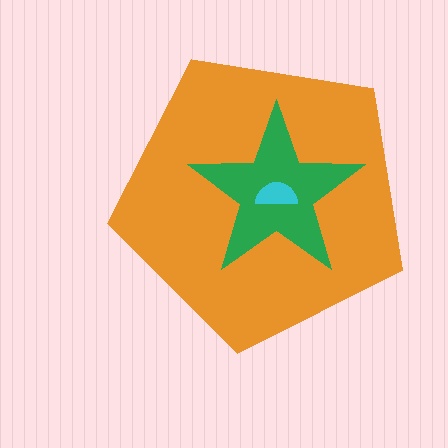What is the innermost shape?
The cyan semicircle.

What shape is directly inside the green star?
The cyan semicircle.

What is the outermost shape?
The orange pentagon.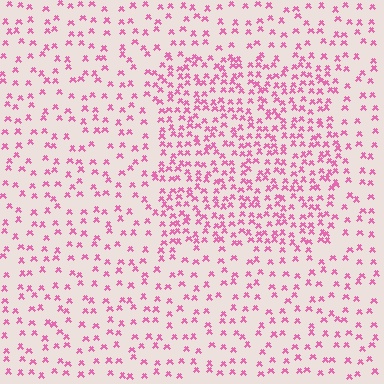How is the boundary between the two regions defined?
The boundary is defined by a change in element density (approximately 2.1x ratio). All elements are the same color, size, and shape.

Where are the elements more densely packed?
The elements are more densely packed inside the rectangle boundary.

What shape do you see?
I see a rectangle.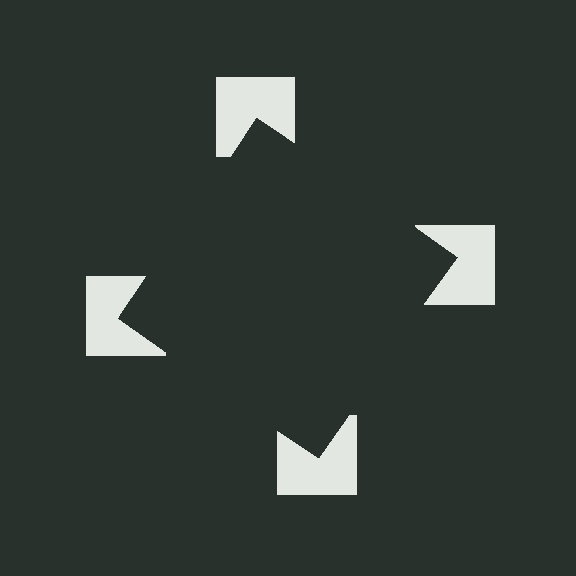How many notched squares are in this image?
There are 4 — one at each vertex of the illusory square.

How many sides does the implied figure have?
4 sides.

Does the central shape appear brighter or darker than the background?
It typically appears slightly darker than the background, even though no actual brightness change is drawn.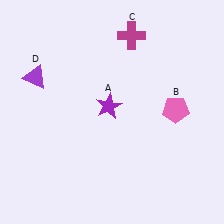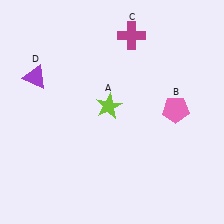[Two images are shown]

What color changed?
The star (A) changed from purple in Image 1 to lime in Image 2.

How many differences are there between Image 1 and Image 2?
There is 1 difference between the two images.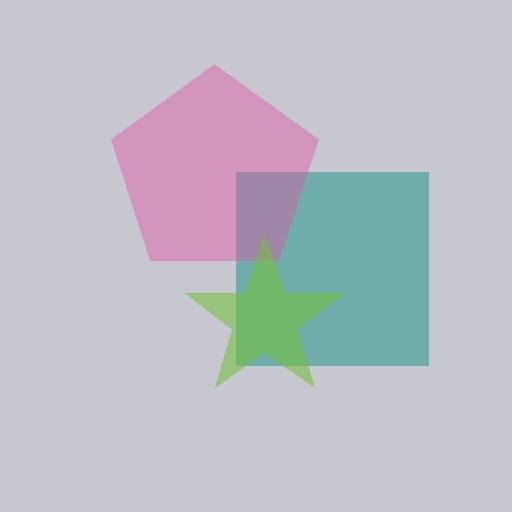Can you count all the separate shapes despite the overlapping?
Yes, there are 3 separate shapes.